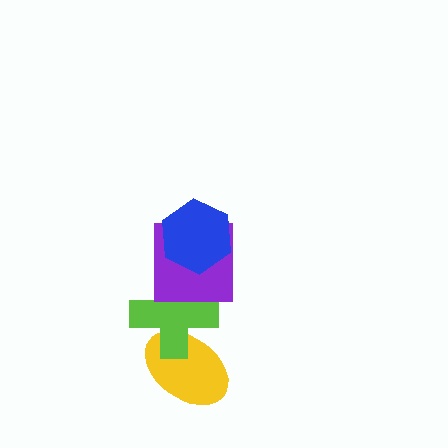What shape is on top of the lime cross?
The purple square is on top of the lime cross.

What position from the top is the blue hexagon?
The blue hexagon is 1st from the top.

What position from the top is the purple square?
The purple square is 2nd from the top.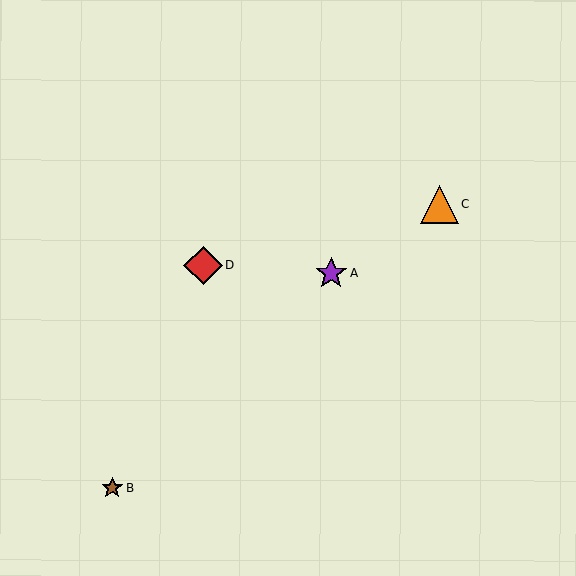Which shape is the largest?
The red diamond (labeled D) is the largest.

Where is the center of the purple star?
The center of the purple star is at (331, 274).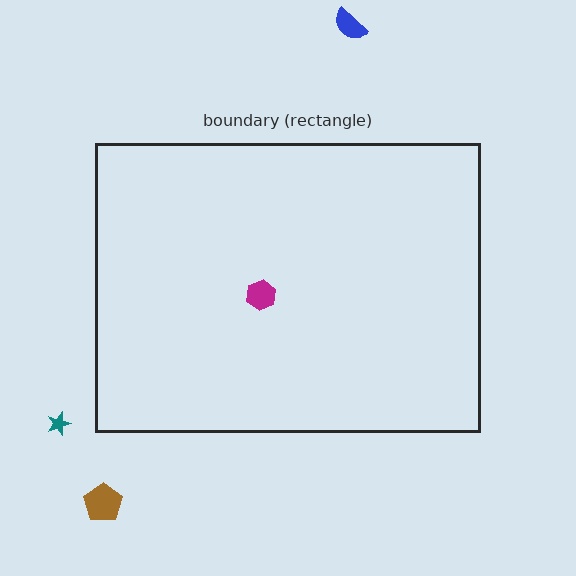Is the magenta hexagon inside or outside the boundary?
Inside.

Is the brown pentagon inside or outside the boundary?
Outside.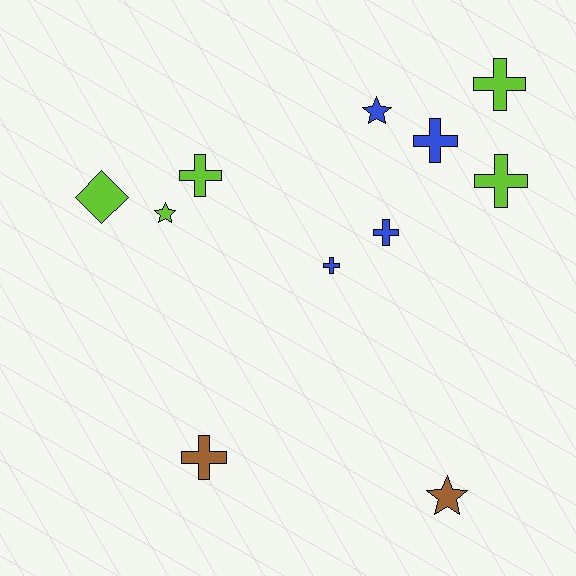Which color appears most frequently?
Lime, with 5 objects.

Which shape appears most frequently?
Cross, with 7 objects.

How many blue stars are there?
There is 1 blue star.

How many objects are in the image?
There are 11 objects.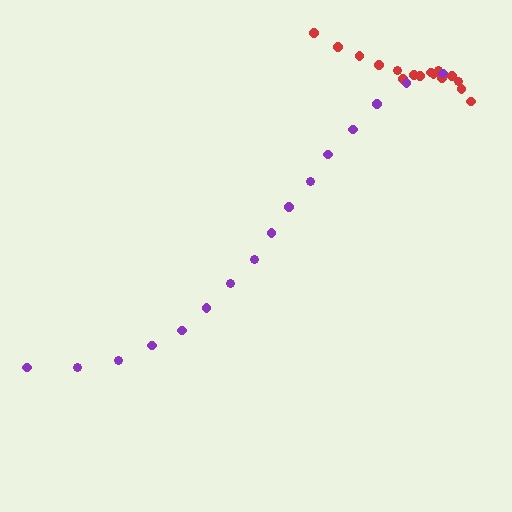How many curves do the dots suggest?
There are 2 distinct paths.